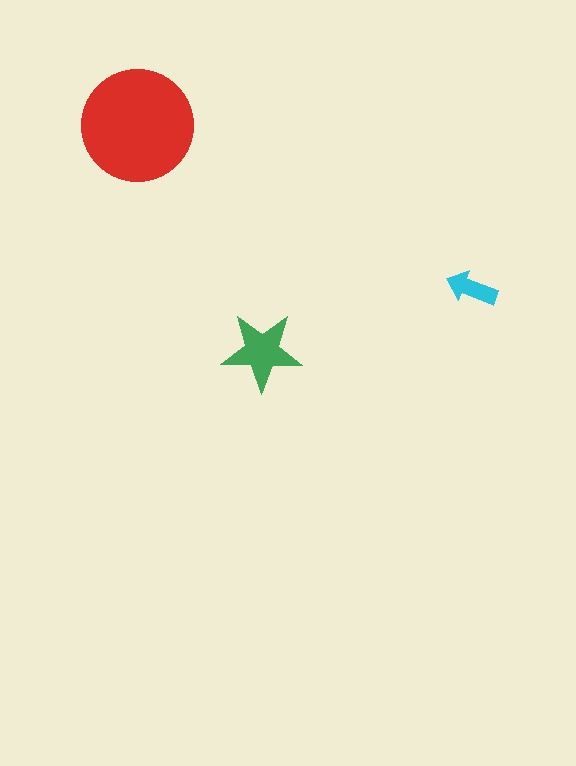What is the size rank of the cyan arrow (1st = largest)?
3rd.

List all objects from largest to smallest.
The red circle, the green star, the cyan arrow.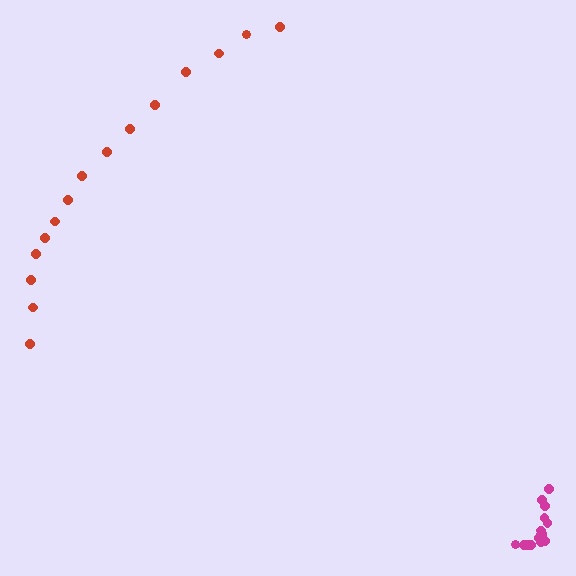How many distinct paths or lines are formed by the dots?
There are 2 distinct paths.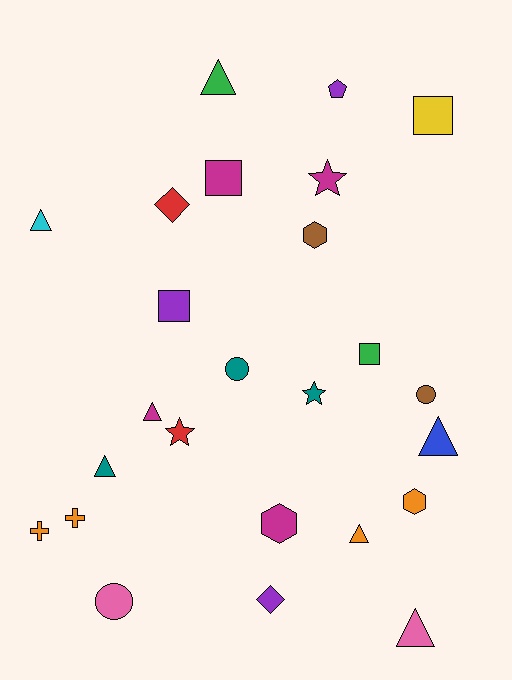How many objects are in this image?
There are 25 objects.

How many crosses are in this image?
There are 2 crosses.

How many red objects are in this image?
There are 2 red objects.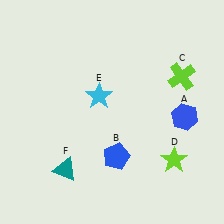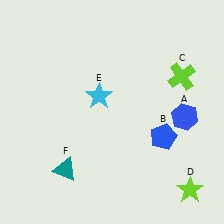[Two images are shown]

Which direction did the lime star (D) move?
The lime star (D) moved down.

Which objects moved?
The objects that moved are: the blue pentagon (B), the lime star (D).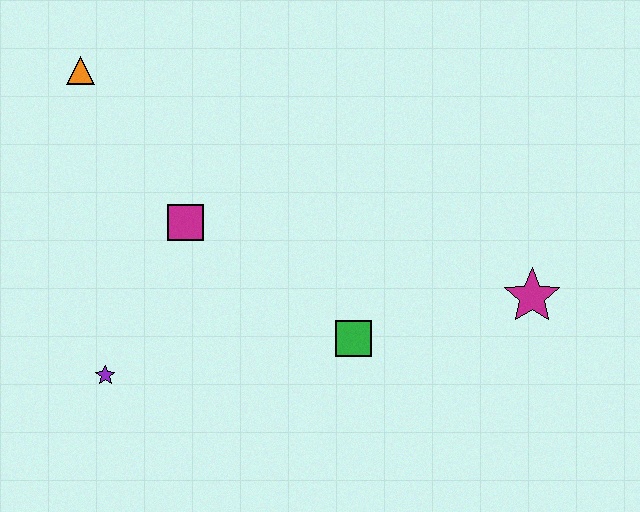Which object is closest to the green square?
The magenta star is closest to the green square.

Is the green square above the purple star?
Yes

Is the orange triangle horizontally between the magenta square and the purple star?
No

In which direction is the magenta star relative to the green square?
The magenta star is to the right of the green square.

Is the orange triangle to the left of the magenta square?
Yes